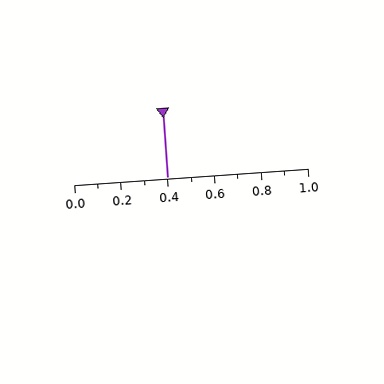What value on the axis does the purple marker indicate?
The marker indicates approximately 0.4.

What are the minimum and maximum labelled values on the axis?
The axis runs from 0.0 to 1.0.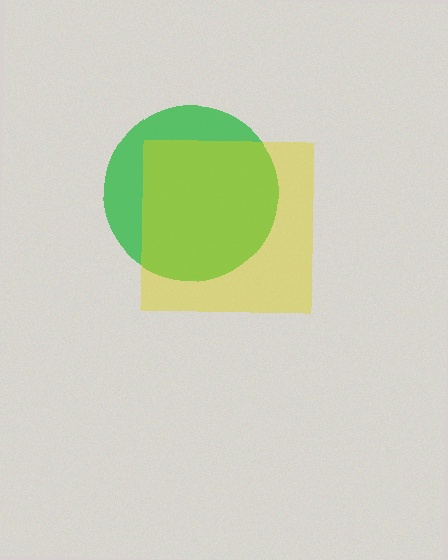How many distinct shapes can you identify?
There are 2 distinct shapes: a green circle, a yellow square.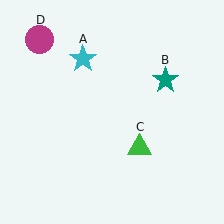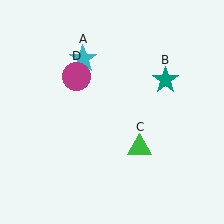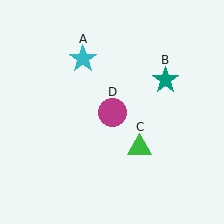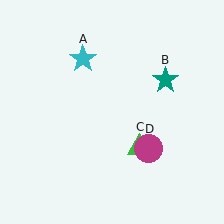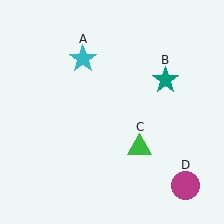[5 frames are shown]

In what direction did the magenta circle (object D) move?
The magenta circle (object D) moved down and to the right.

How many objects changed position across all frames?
1 object changed position: magenta circle (object D).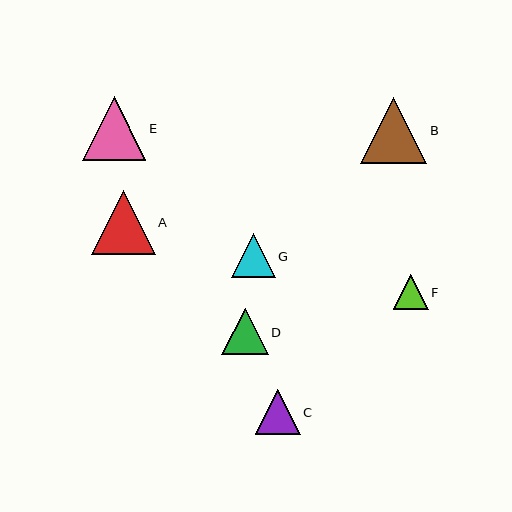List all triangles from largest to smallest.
From largest to smallest: B, A, E, D, C, G, F.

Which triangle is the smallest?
Triangle F is the smallest with a size of approximately 35 pixels.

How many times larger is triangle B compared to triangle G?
Triangle B is approximately 1.5 times the size of triangle G.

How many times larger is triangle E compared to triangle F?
Triangle E is approximately 1.8 times the size of triangle F.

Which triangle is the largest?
Triangle B is the largest with a size of approximately 66 pixels.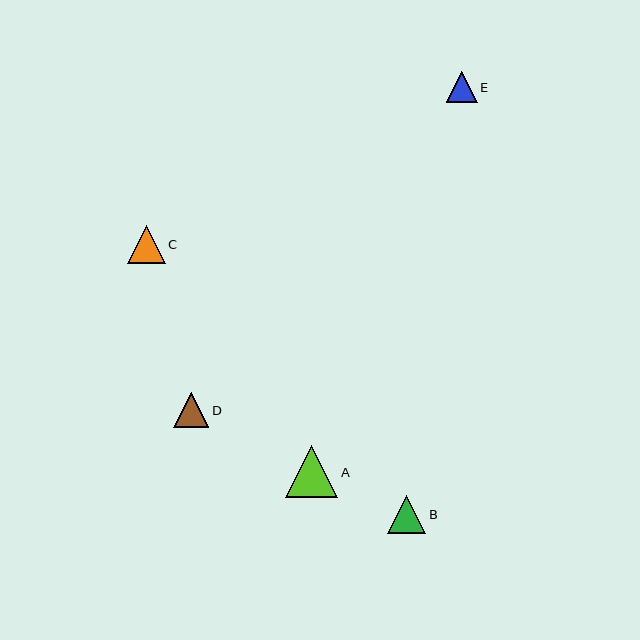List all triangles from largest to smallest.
From largest to smallest: A, B, C, D, E.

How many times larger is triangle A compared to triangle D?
Triangle A is approximately 1.5 times the size of triangle D.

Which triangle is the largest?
Triangle A is the largest with a size of approximately 52 pixels.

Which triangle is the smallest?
Triangle E is the smallest with a size of approximately 31 pixels.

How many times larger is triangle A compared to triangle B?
Triangle A is approximately 1.4 times the size of triangle B.